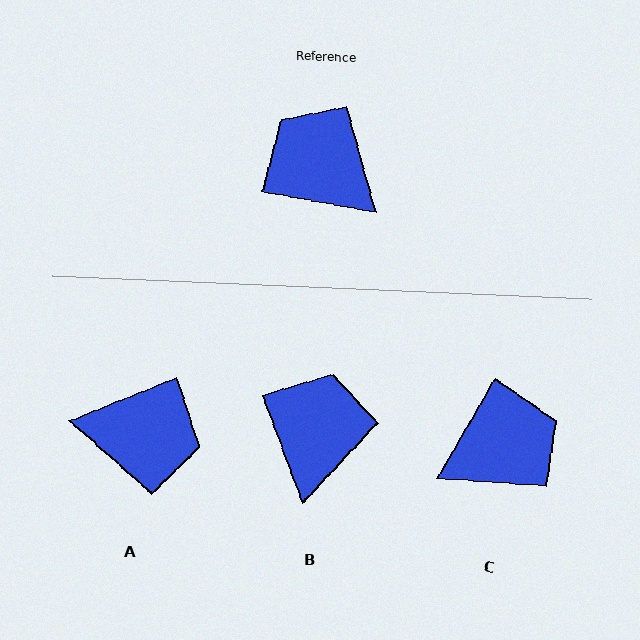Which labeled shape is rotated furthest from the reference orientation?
A, about 147 degrees away.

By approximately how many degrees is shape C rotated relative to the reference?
Approximately 110 degrees clockwise.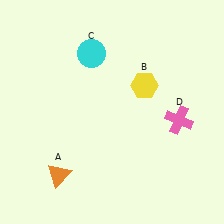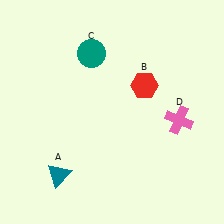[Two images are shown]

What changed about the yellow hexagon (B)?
In Image 1, B is yellow. In Image 2, it changed to red.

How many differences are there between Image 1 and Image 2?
There are 3 differences between the two images.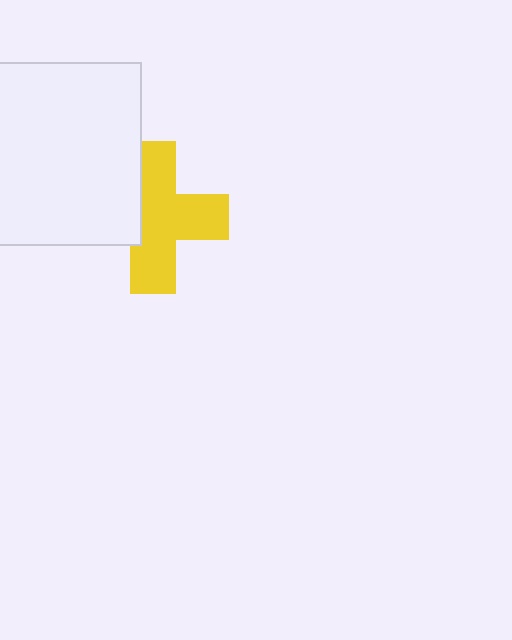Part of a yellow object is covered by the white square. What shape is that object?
It is a cross.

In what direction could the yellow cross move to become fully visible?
The yellow cross could move right. That would shift it out from behind the white square entirely.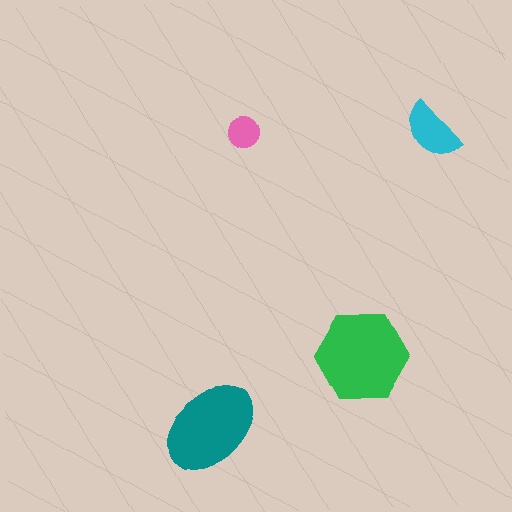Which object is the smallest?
The pink circle.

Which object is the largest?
The green hexagon.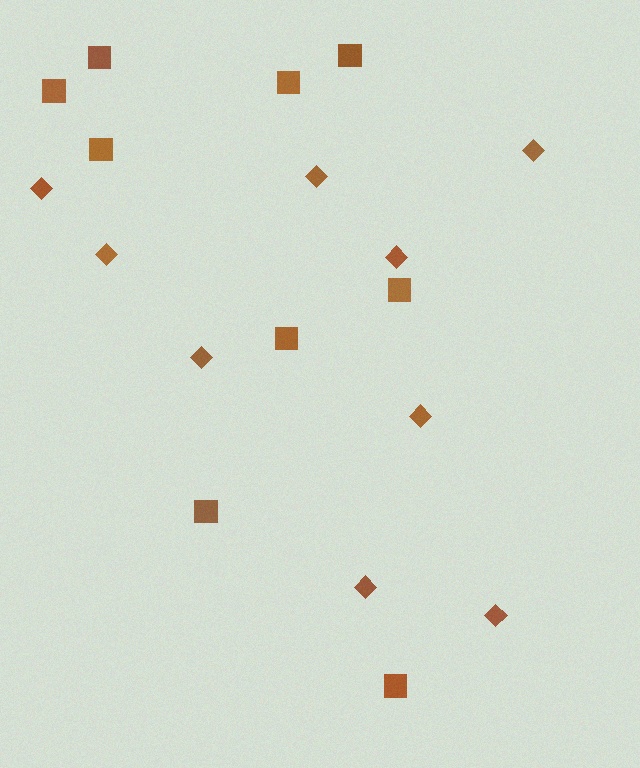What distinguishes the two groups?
There are 2 groups: one group of squares (9) and one group of diamonds (9).